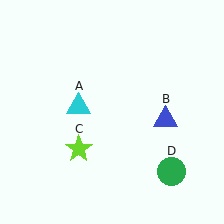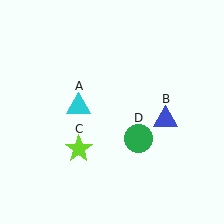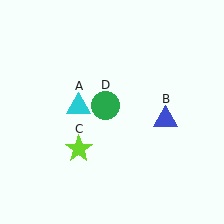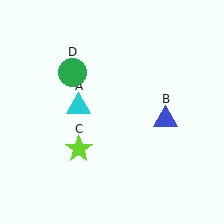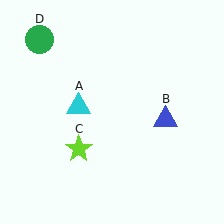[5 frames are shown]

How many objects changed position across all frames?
1 object changed position: green circle (object D).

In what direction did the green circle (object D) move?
The green circle (object D) moved up and to the left.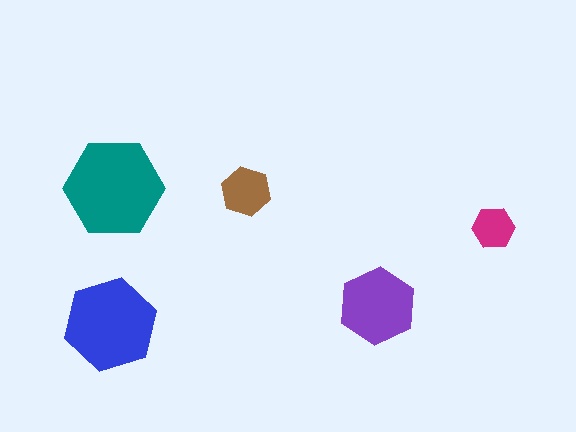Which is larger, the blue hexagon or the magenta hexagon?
The blue one.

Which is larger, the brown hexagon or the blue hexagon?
The blue one.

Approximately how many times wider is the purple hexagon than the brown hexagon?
About 1.5 times wider.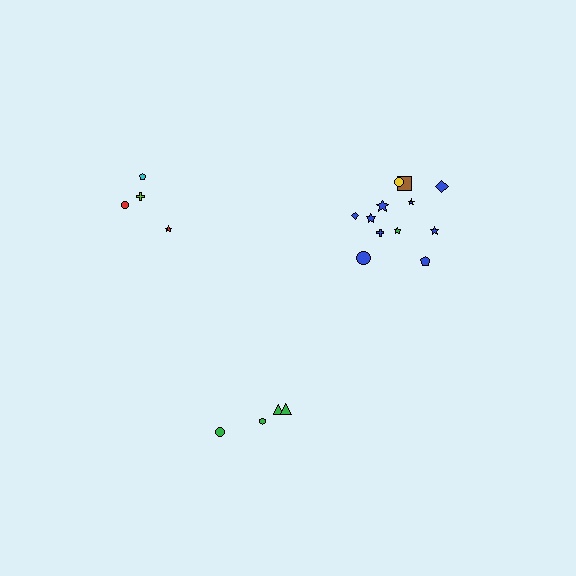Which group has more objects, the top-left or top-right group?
The top-right group.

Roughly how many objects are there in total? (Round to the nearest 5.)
Roughly 20 objects in total.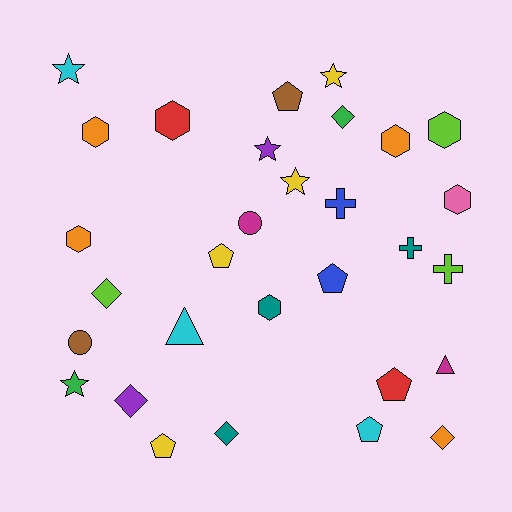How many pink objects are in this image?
There is 1 pink object.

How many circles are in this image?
There are 2 circles.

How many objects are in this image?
There are 30 objects.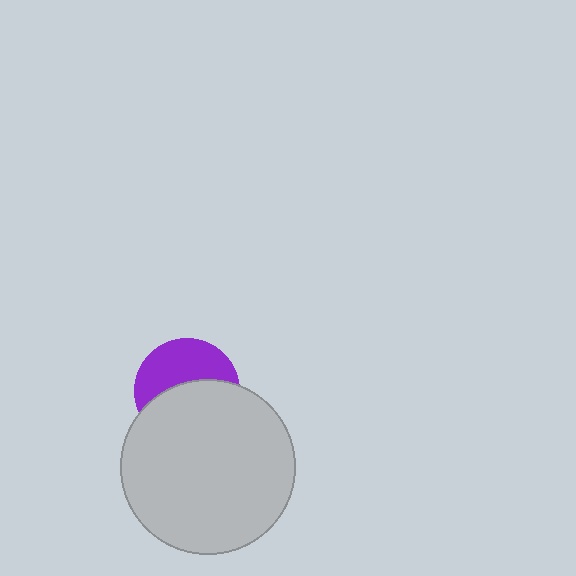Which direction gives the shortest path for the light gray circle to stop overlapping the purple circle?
Moving down gives the shortest separation.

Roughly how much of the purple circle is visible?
About half of it is visible (roughly 46%).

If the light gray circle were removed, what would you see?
You would see the complete purple circle.